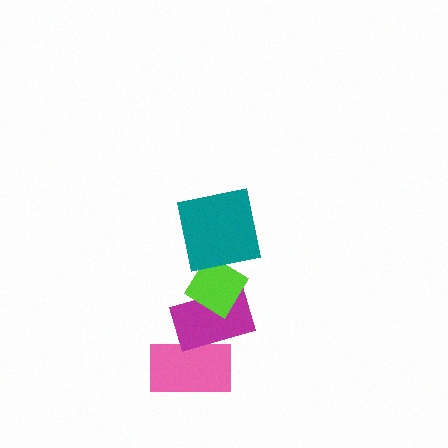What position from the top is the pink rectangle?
The pink rectangle is 4th from the top.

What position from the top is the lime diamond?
The lime diamond is 2nd from the top.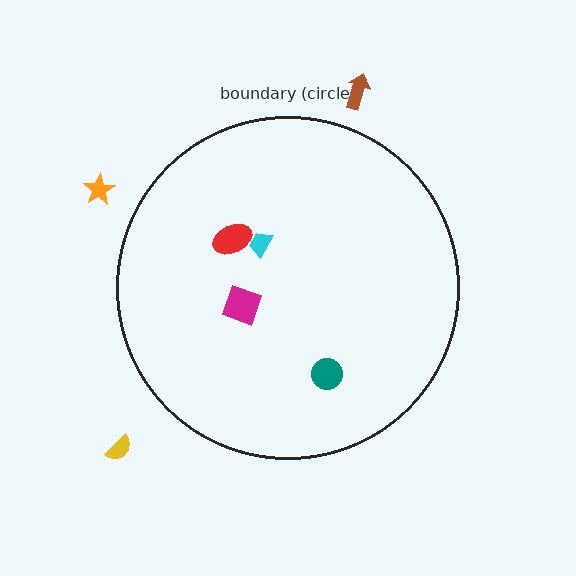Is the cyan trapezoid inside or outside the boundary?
Inside.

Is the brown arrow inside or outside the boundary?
Outside.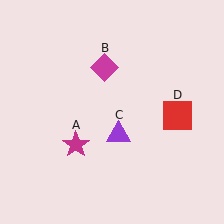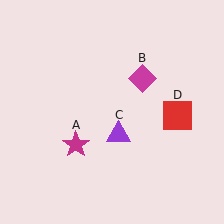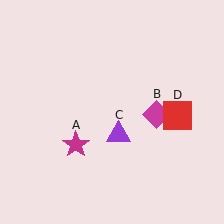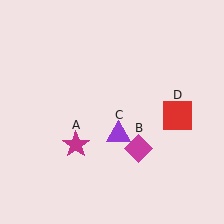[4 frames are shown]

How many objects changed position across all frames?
1 object changed position: magenta diamond (object B).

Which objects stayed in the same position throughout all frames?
Magenta star (object A) and purple triangle (object C) and red square (object D) remained stationary.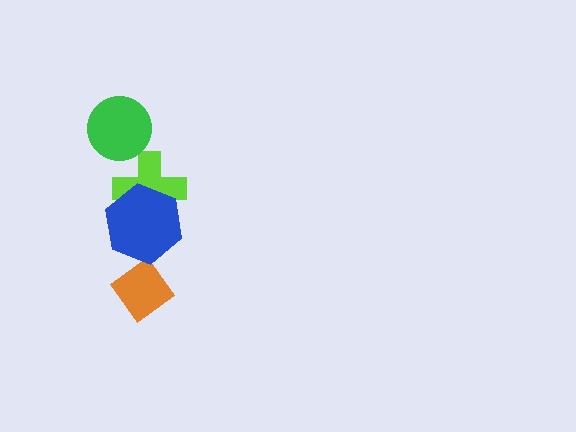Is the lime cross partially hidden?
Yes, it is partially covered by another shape.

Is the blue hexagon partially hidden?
No, no other shape covers it.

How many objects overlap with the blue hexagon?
2 objects overlap with the blue hexagon.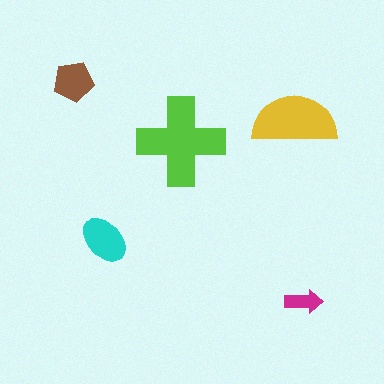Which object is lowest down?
The magenta arrow is bottommost.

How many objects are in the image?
There are 5 objects in the image.